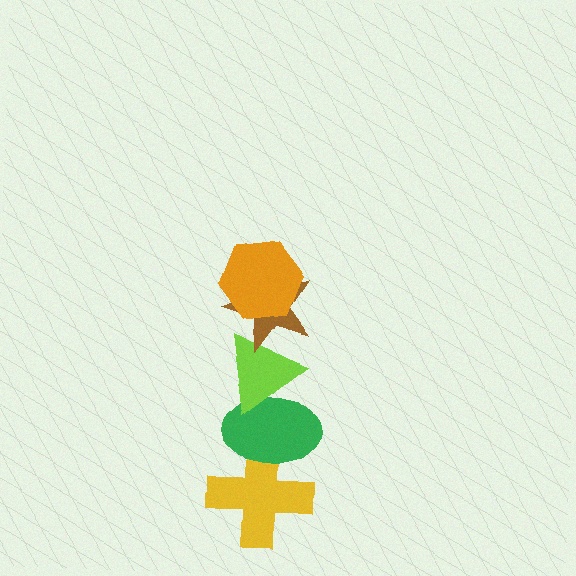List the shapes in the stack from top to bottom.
From top to bottom: the orange hexagon, the brown star, the lime triangle, the green ellipse, the yellow cross.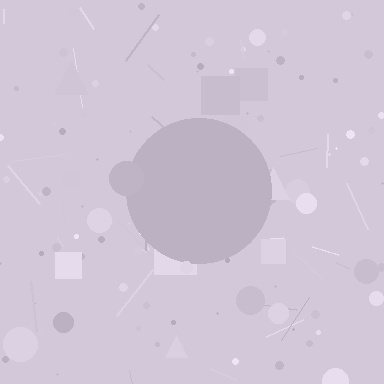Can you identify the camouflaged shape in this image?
The camouflaged shape is a circle.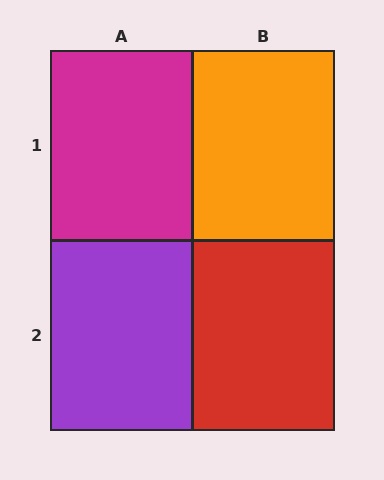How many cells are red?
1 cell is red.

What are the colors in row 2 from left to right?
Purple, red.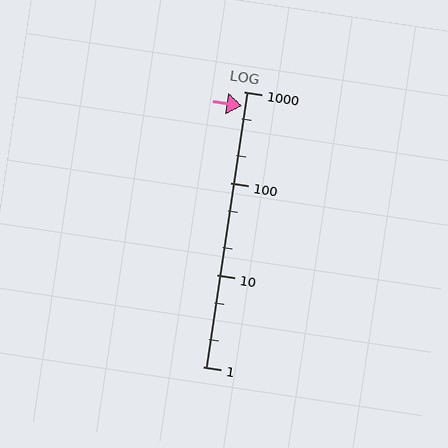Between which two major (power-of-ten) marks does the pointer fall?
The pointer is between 100 and 1000.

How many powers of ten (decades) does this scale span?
The scale spans 3 decades, from 1 to 1000.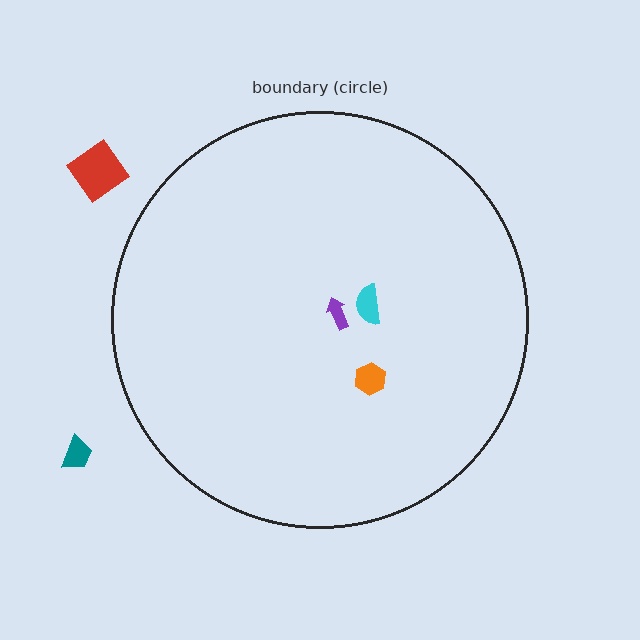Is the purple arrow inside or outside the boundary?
Inside.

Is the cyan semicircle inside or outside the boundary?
Inside.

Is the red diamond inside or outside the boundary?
Outside.